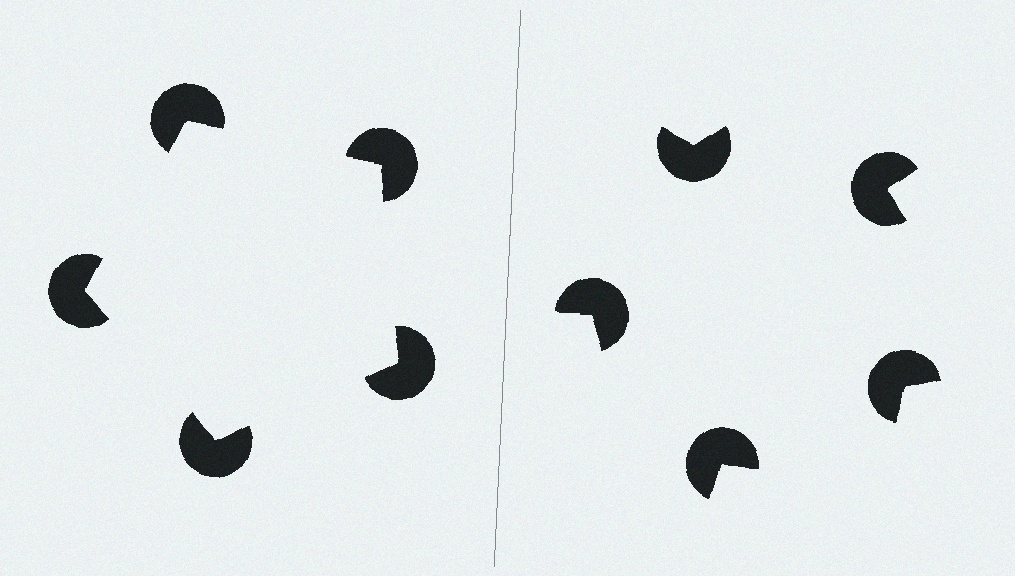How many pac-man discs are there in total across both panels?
10 — 5 on each side.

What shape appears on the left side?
An illusory pentagon.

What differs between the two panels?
The pac-man discs are positioned identically on both sides; only the wedge orientations differ. On the left they align to a pentagon; on the right they are misaligned.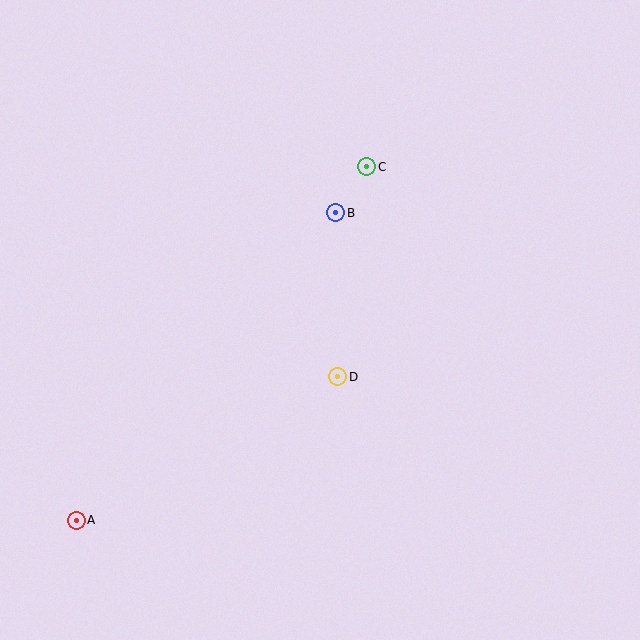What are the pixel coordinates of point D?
Point D is at (338, 377).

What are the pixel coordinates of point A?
Point A is at (76, 520).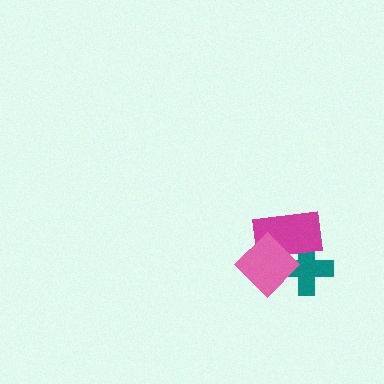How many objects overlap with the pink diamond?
2 objects overlap with the pink diamond.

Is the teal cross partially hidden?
Yes, it is partially covered by another shape.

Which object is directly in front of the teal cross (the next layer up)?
The magenta rectangle is directly in front of the teal cross.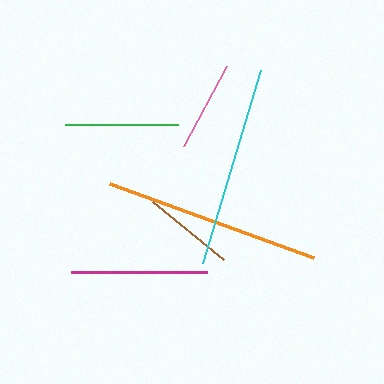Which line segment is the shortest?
The pink line is the shortest at approximately 91 pixels.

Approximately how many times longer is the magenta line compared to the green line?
The magenta line is approximately 1.2 times the length of the green line.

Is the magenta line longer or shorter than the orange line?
The orange line is longer than the magenta line.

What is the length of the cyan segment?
The cyan segment is approximately 201 pixels long.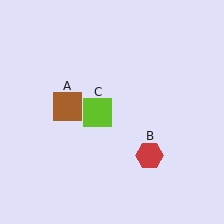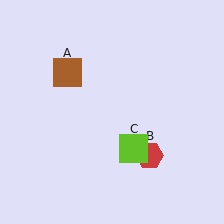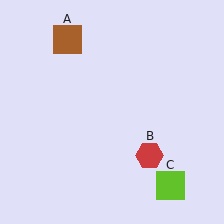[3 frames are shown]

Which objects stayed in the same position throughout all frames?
Red hexagon (object B) remained stationary.